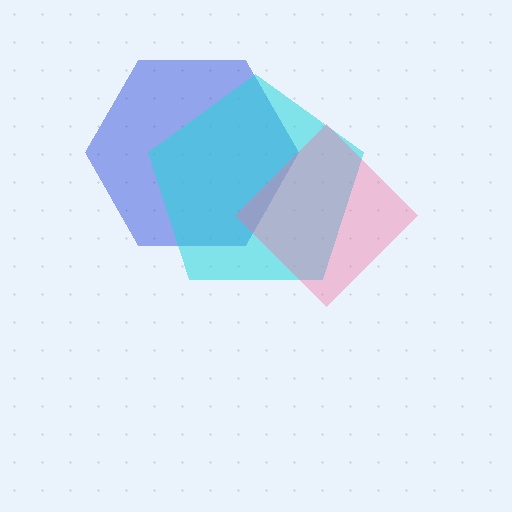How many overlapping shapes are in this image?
There are 3 overlapping shapes in the image.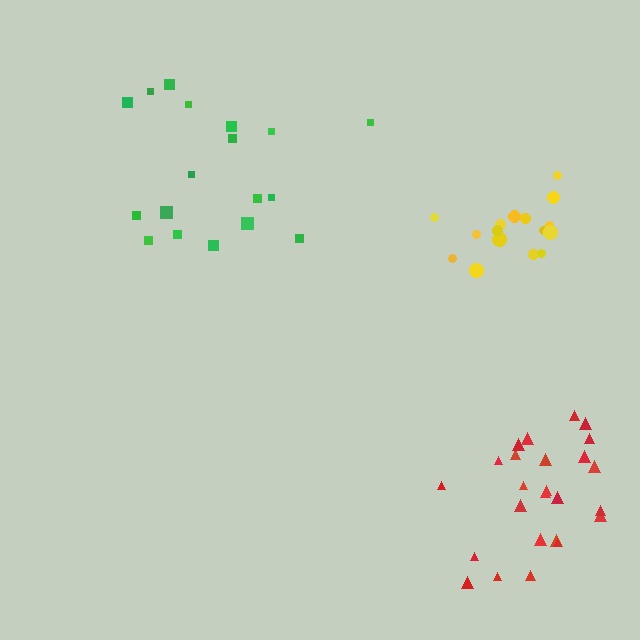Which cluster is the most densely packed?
Yellow.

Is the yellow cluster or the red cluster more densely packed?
Yellow.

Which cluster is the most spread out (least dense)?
Green.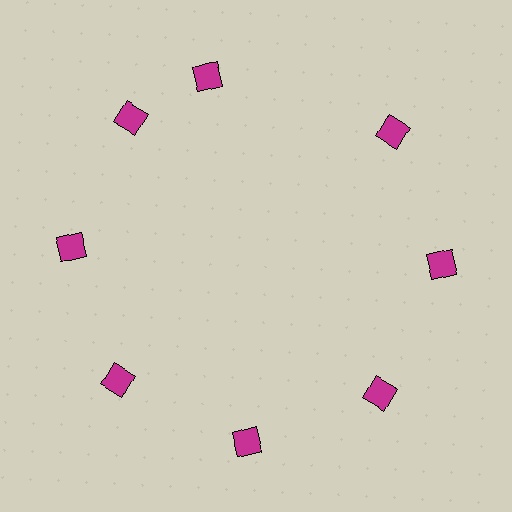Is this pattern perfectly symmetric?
No. The 8 magenta diamonds are arranged in a ring, but one element near the 12 o'clock position is rotated out of alignment along the ring, breaking the 8-fold rotational symmetry.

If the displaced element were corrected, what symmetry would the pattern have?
It would have 8-fold rotational symmetry — the pattern would map onto itself every 45 degrees.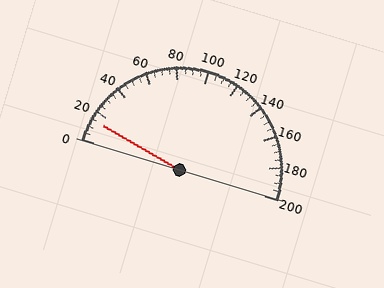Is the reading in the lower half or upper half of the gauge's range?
The reading is in the lower half of the range (0 to 200).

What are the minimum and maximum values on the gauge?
The gauge ranges from 0 to 200.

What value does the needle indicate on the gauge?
The needle indicates approximately 15.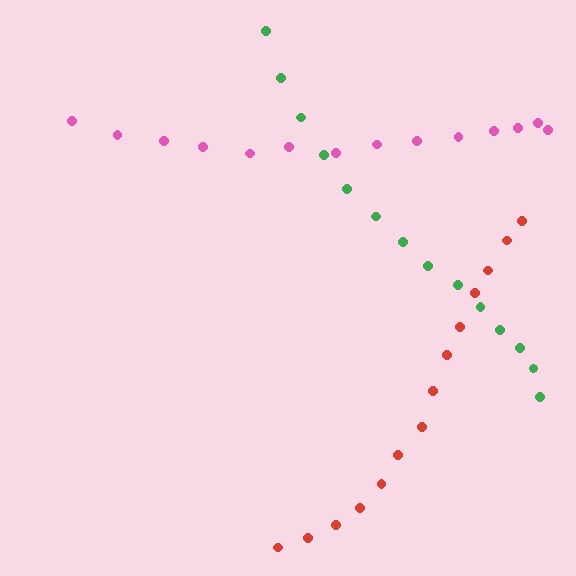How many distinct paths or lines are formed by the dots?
There are 3 distinct paths.